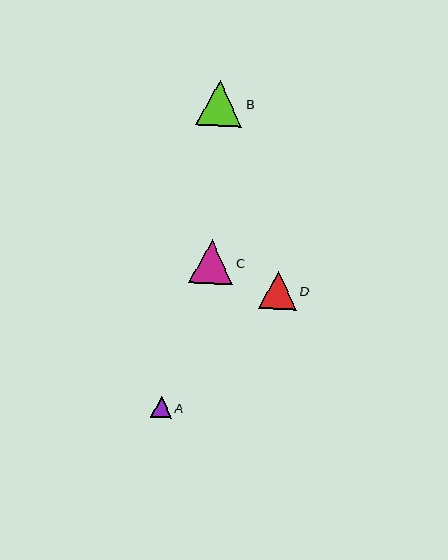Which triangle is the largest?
Triangle B is the largest with a size of approximately 46 pixels.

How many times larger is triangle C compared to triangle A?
Triangle C is approximately 2.1 times the size of triangle A.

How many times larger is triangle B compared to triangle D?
Triangle B is approximately 1.2 times the size of triangle D.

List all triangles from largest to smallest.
From largest to smallest: B, C, D, A.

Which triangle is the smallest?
Triangle A is the smallest with a size of approximately 21 pixels.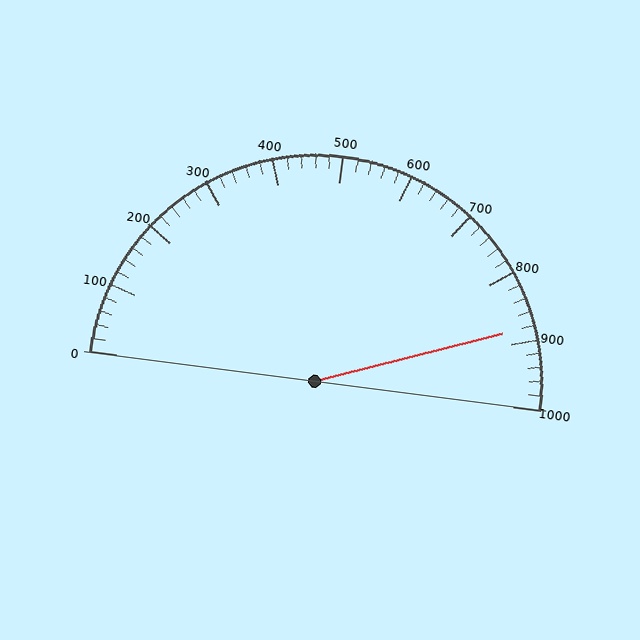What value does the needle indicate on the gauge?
The needle indicates approximately 880.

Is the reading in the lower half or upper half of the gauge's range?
The reading is in the upper half of the range (0 to 1000).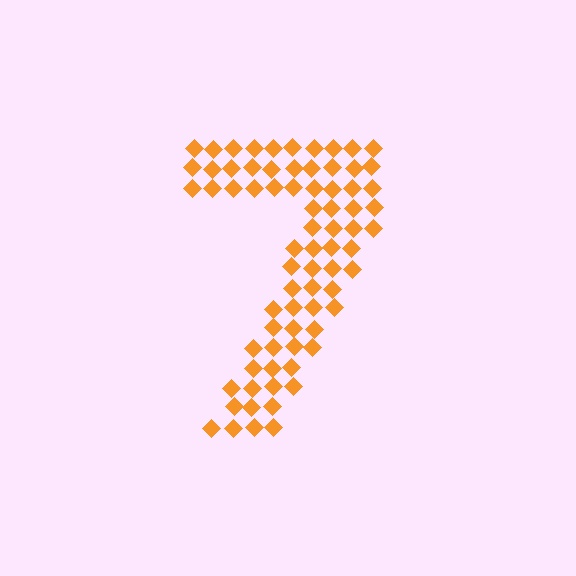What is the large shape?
The large shape is the digit 7.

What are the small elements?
The small elements are diamonds.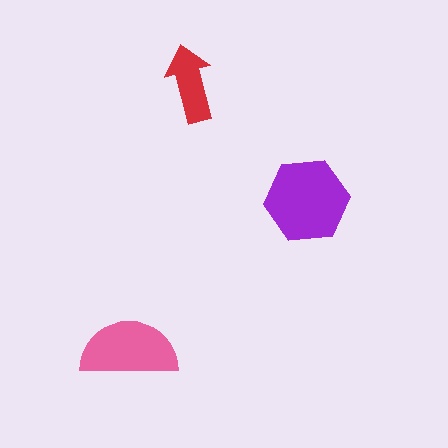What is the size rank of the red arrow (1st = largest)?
3rd.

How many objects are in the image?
There are 3 objects in the image.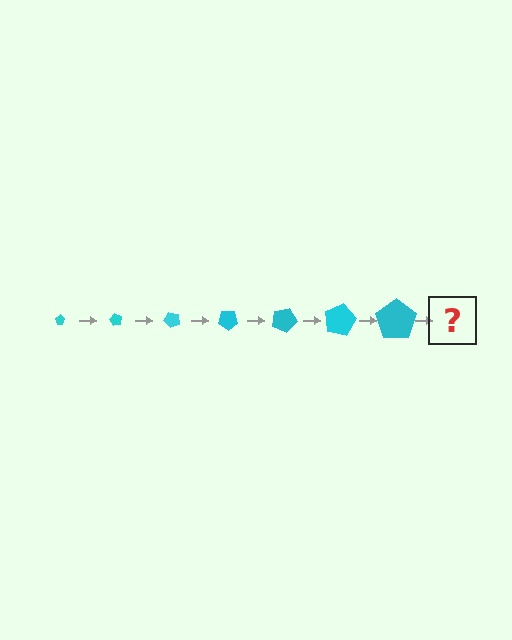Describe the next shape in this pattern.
It should be a pentagon, larger than the previous one and rotated 420 degrees from the start.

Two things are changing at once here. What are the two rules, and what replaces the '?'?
The two rules are that the pentagon grows larger each step and it rotates 60 degrees each step. The '?' should be a pentagon, larger than the previous one and rotated 420 degrees from the start.